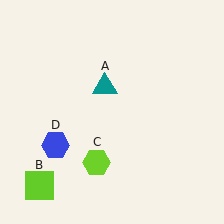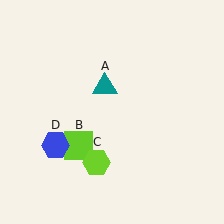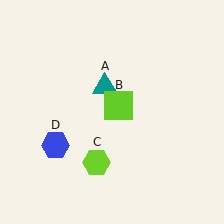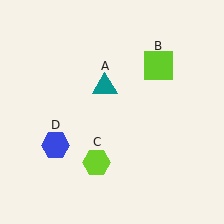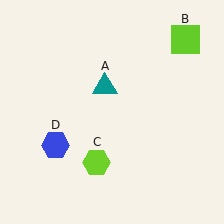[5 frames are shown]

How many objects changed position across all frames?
1 object changed position: lime square (object B).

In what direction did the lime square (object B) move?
The lime square (object B) moved up and to the right.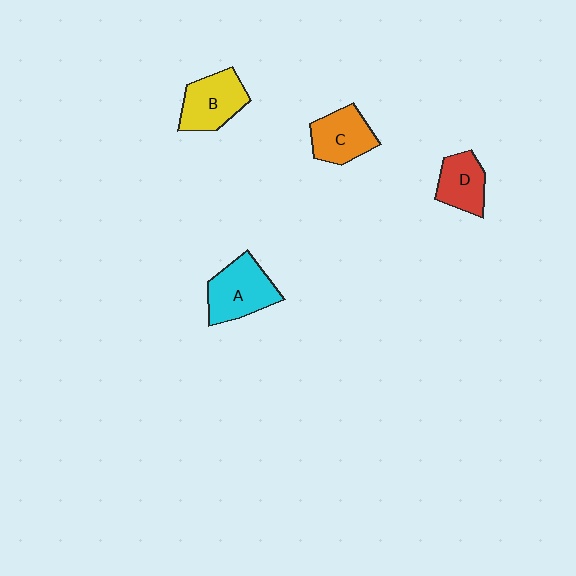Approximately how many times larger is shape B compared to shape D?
Approximately 1.3 times.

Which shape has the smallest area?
Shape D (red).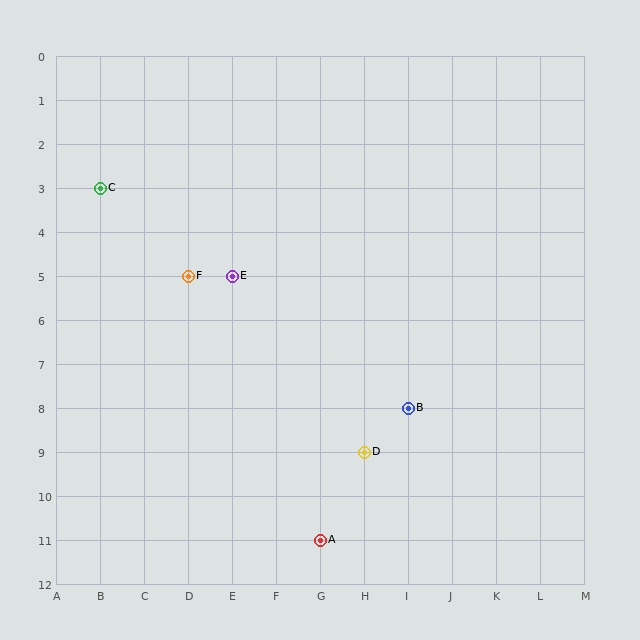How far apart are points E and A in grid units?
Points E and A are 2 columns and 6 rows apart (about 6.3 grid units diagonally).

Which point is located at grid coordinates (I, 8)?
Point B is at (I, 8).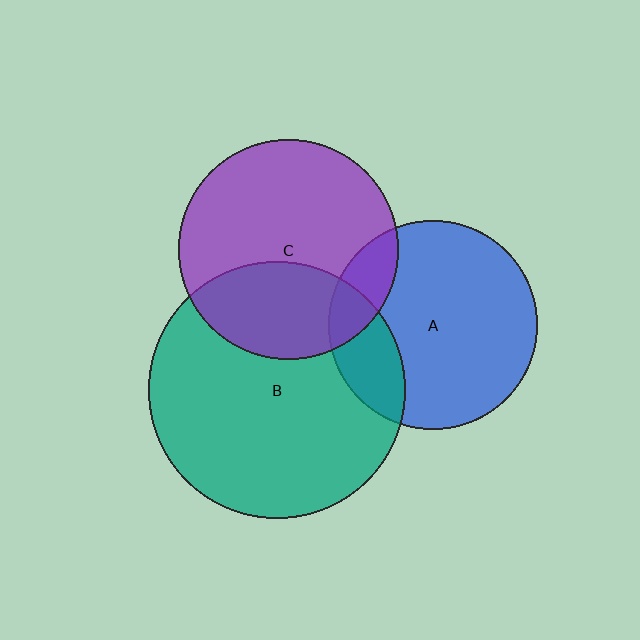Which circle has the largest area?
Circle B (teal).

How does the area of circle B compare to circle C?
Approximately 1.4 times.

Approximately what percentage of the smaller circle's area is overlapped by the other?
Approximately 20%.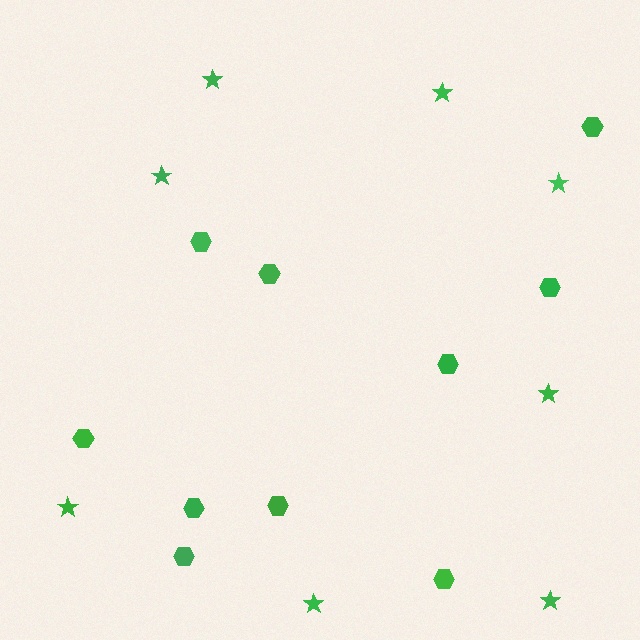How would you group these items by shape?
There are 2 groups: one group of hexagons (10) and one group of stars (8).